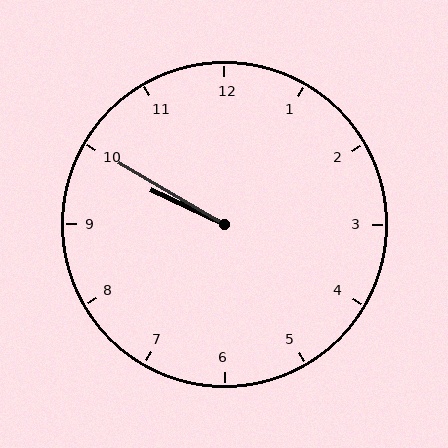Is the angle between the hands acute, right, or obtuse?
It is acute.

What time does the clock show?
9:50.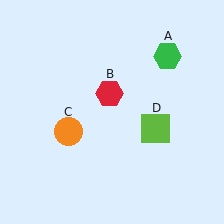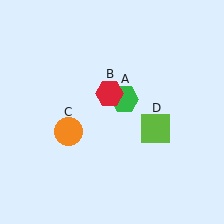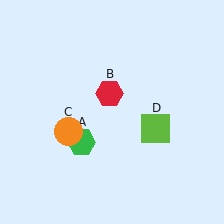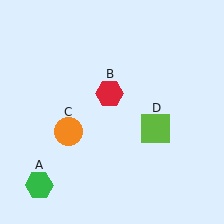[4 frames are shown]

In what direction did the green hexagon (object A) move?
The green hexagon (object A) moved down and to the left.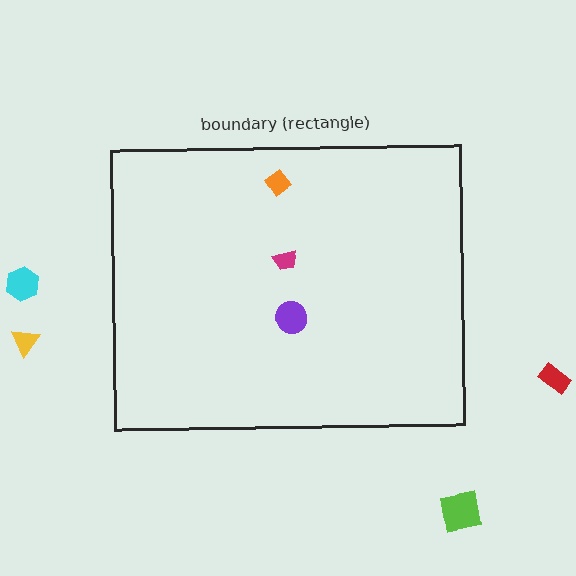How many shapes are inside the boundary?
3 inside, 4 outside.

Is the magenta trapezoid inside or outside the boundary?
Inside.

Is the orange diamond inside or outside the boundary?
Inside.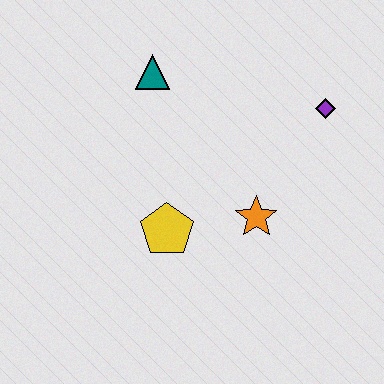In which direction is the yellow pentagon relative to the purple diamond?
The yellow pentagon is to the left of the purple diamond.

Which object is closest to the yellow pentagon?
The orange star is closest to the yellow pentagon.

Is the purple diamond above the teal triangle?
No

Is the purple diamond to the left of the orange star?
No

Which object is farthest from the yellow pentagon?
The purple diamond is farthest from the yellow pentagon.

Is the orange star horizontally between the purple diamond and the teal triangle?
Yes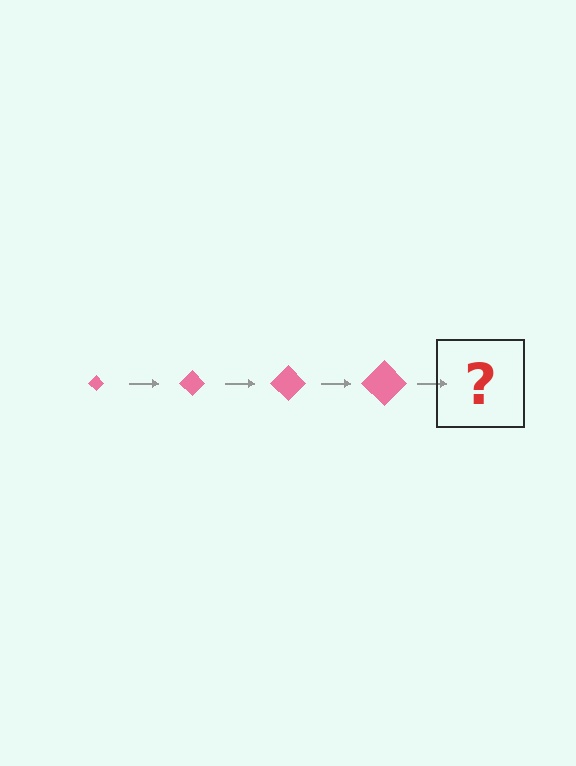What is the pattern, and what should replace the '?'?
The pattern is that the diamond gets progressively larger each step. The '?' should be a pink diamond, larger than the previous one.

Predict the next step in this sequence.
The next step is a pink diamond, larger than the previous one.